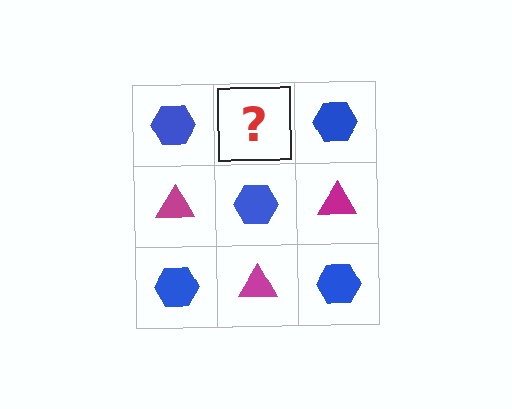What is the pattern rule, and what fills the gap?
The rule is that it alternates blue hexagon and magenta triangle in a checkerboard pattern. The gap should be filled with a magenta triangle.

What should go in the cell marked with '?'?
The missing cell should contain a magenta triangle.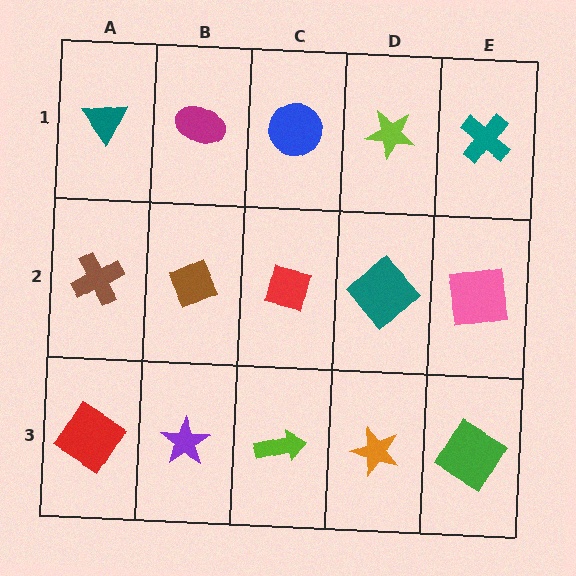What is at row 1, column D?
A lime star.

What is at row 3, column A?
A red diamond.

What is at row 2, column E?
A pink square.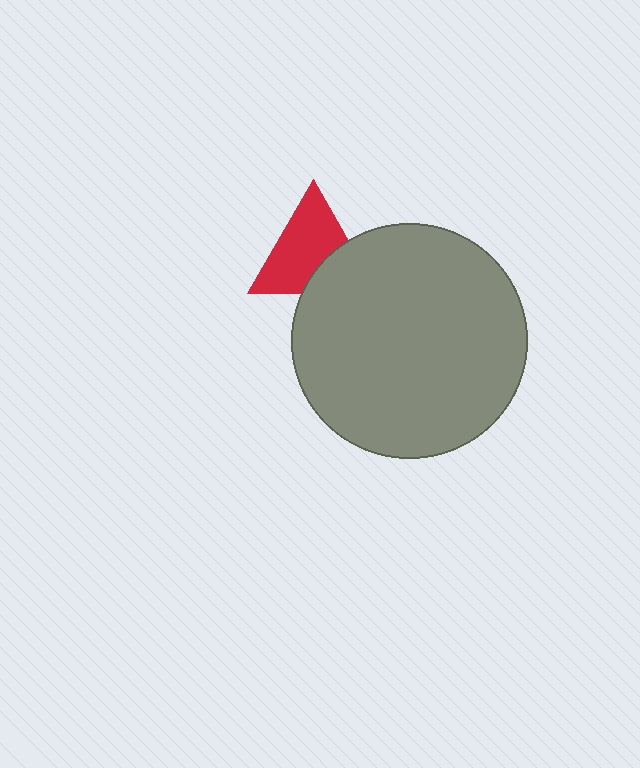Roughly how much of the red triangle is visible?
Most of it is visible (roughly 69%).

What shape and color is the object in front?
The object in front is a gray circle.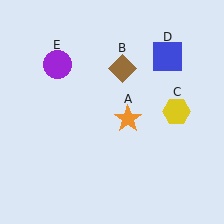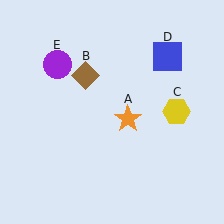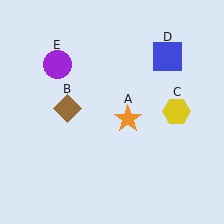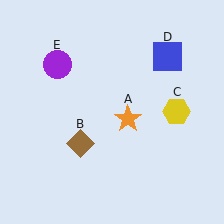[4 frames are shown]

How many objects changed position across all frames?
1 object changed position: brown diamond (object B).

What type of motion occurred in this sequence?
The brown diamond (object B) rotated counterclockwise around the center of the scene.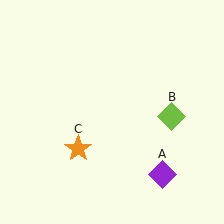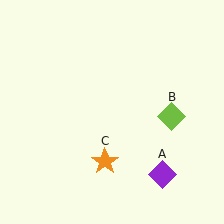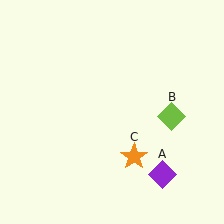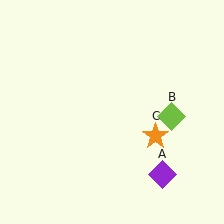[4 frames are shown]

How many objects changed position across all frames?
1 object changed position: orange star (object C).